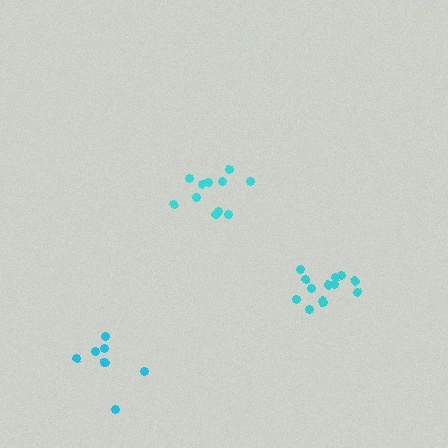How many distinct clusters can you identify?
There are 3 distinct clusters.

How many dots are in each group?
Group 1: 11 dots, Group 2: 8 dots, Group 3: 13 dots (32 total).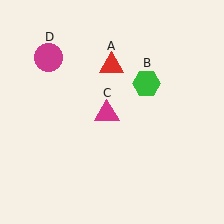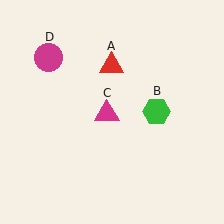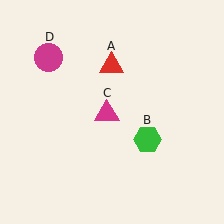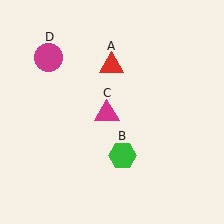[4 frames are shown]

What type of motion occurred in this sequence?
The green hexagon (object B) rotated clockwise around the center of the scene.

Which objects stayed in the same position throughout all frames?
Red triangle (object A) and magenta triangle (object C) and magenta circle (object D) remained stationary.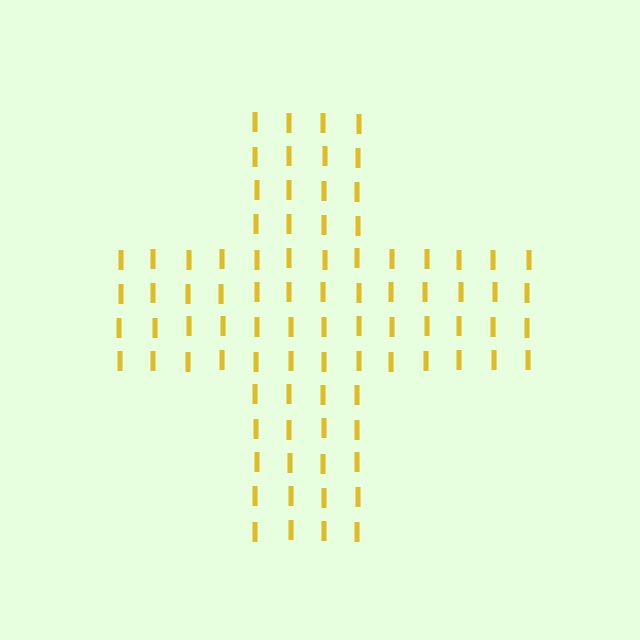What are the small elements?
The small elements are letter I's.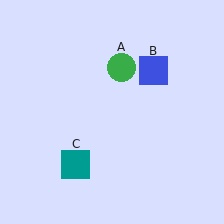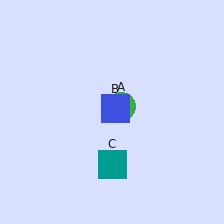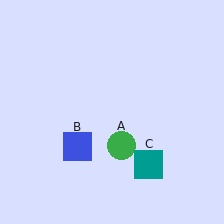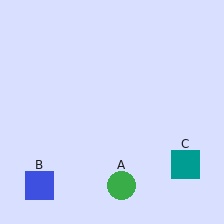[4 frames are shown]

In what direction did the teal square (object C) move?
The teal square (object C) moved right.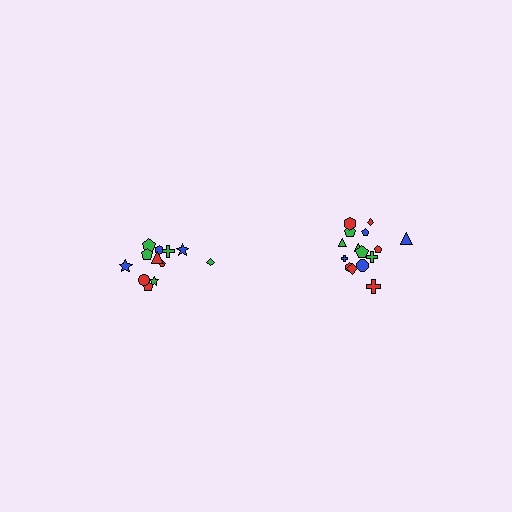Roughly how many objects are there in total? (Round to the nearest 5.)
Roughly 25 objects in total.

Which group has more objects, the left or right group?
The right group.